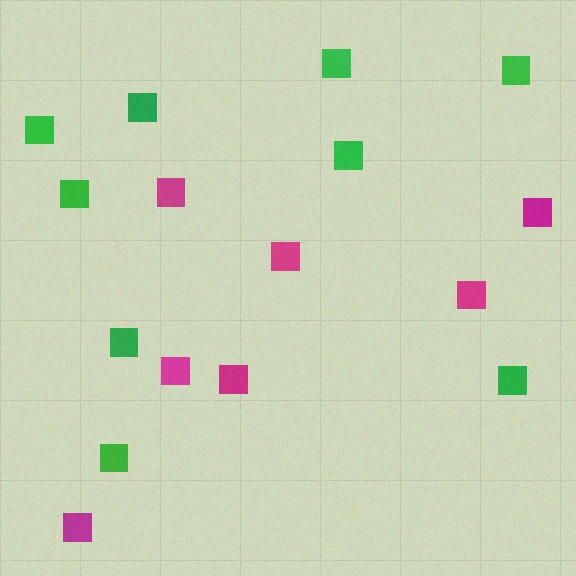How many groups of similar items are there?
There are 2 groups: one group of magenta squares (7) and one group of green squares (9).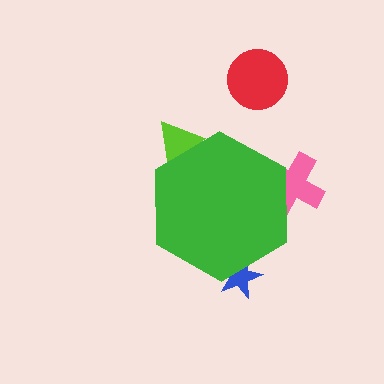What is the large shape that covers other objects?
A green hexagon.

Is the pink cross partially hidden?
Yes, the pink cross is partially hidden behind the green hexagon.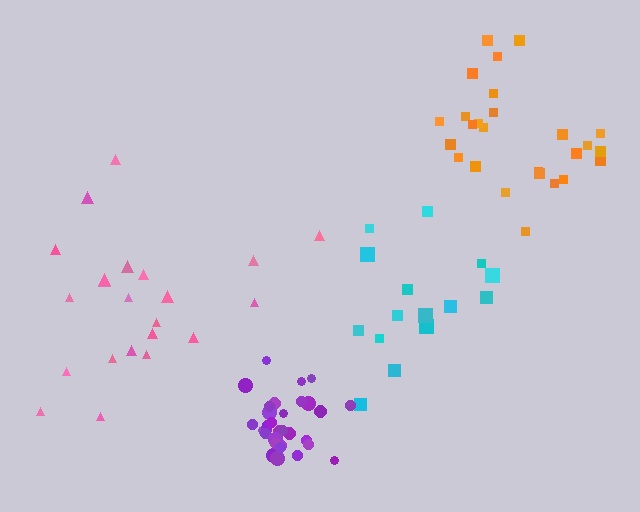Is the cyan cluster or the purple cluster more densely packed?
Purple.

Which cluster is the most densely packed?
Purple.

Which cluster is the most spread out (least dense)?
Pink.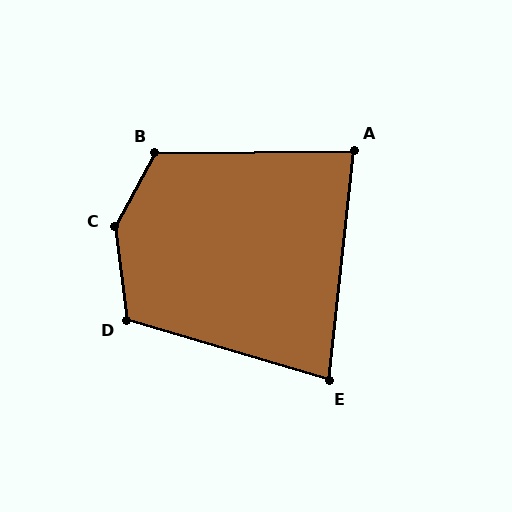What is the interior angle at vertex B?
Approximately 119 degrees (obtuse).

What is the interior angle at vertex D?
Approximately 114 degrees (obtuse).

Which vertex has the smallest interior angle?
E, at approximately 80 degrees.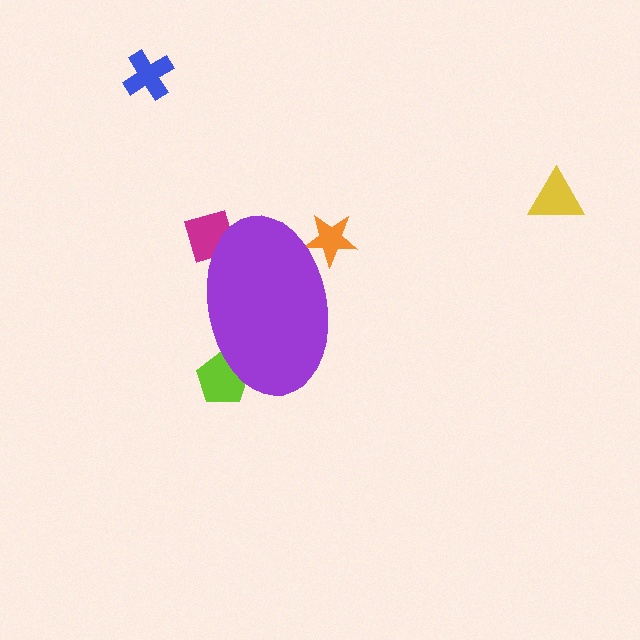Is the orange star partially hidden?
Yes, the orange star is partially hidden behind the purple ellipse.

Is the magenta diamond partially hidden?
Yes, the magenta diamond is partially hidden behind the purple ellipse.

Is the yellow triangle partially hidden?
No, the yellow triangle is fully visible.